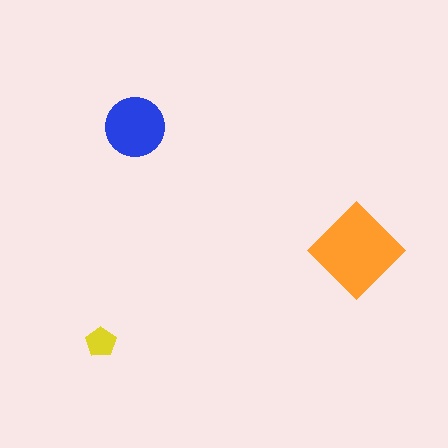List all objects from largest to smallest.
The orange diamond, the blue circle, the yellow pentagon.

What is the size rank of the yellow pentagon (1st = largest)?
3rd.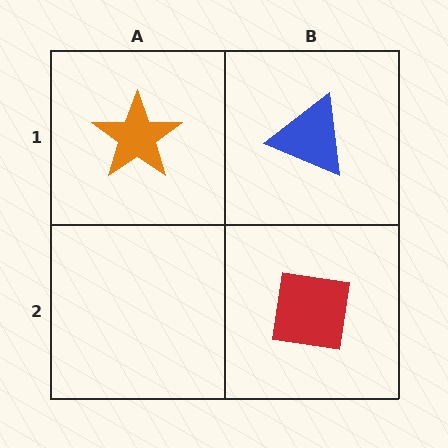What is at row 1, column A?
An orange star.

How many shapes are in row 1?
2 shapes.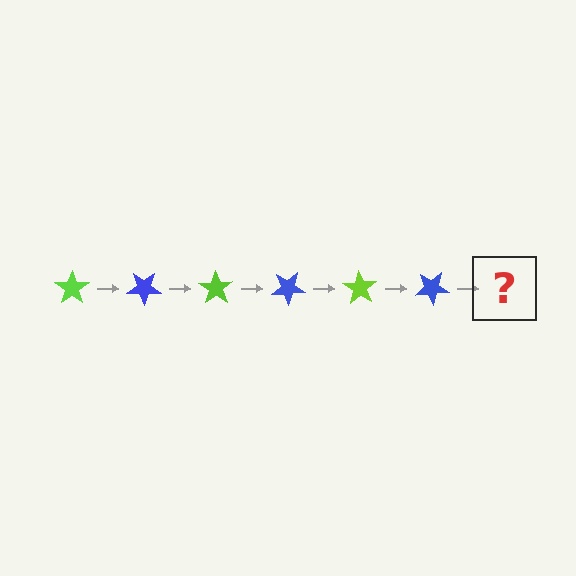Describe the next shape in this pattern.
It should be a lime star, rotated 210 degrees from the start.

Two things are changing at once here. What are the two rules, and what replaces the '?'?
The two rules are that it rotates 35 degrees each step and the color cycles through lime and blue. The '?' should be a lime star, rotated 210 degrees from the start.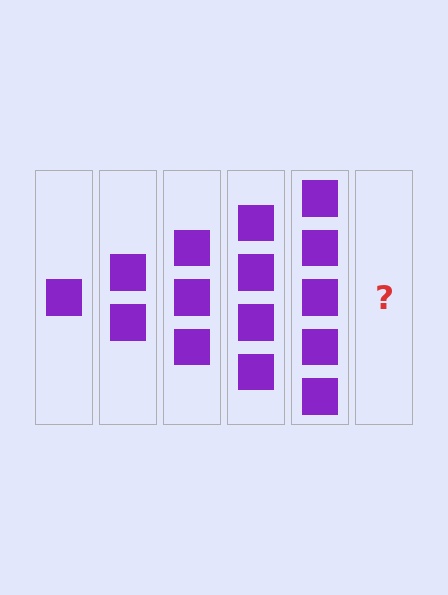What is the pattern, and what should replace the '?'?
The pattern is that each step adds one more square. The '?' should be 6 squares.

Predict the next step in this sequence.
The next step is 6 squares.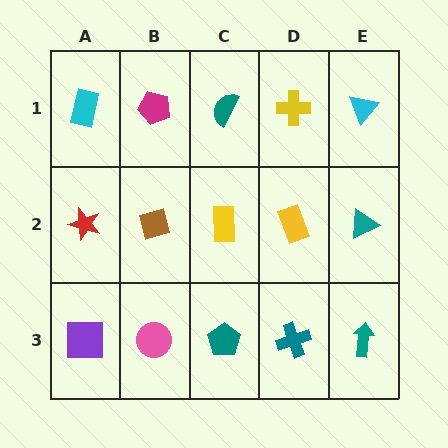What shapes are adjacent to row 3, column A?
A red star (row 2, column A), a pink circle (row 3, column B).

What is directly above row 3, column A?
A red star.